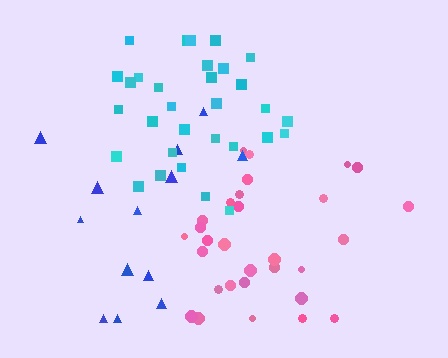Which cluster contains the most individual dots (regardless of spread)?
Cyan (31).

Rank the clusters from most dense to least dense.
cyan, pink, blue.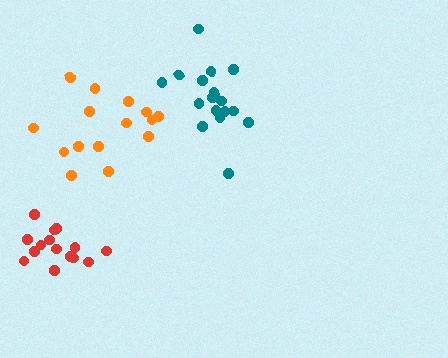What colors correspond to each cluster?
The clusters are colored: orange, red, teal.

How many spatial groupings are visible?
There are 3 spatial groupings.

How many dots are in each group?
Group 1: 15 dots, Group 2: 15 dots, Group 3: 18 dots (48 total).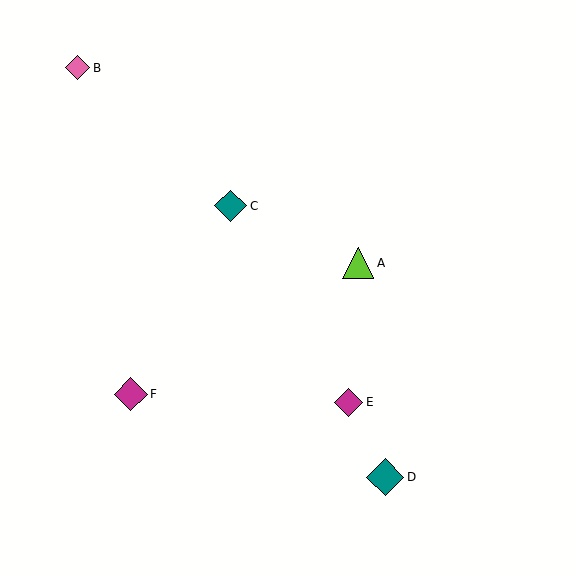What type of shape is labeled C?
Shape C is a teal diamond.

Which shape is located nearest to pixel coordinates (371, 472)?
The teal diamond (labeled D) at (385, 477) is nearest to that location.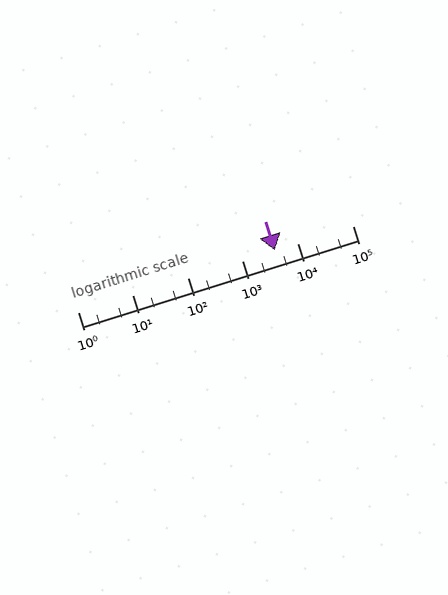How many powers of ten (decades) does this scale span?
The scale spans 5 decades, from 1 to 100000.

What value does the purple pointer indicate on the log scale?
The pointer indicates approximately 3800.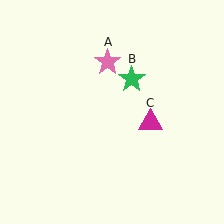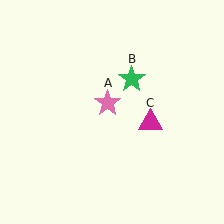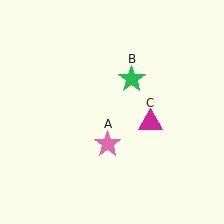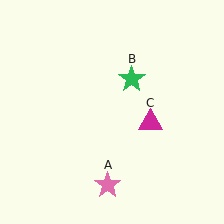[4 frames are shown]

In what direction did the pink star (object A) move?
The pink star (object A) moved down.